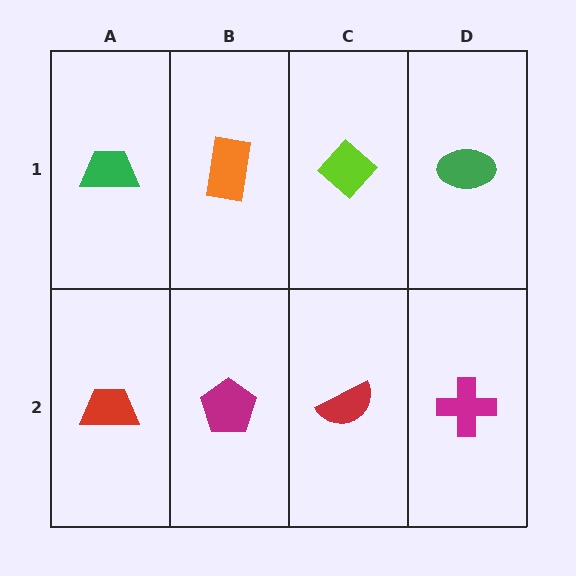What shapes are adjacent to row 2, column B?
An orange rectangle (row 1, column B), a red trapezoid (row 2, column A), a red semicircle (row 2, column C).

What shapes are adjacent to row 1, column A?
A red trapezoid (row 2, column A), an orange rectangle (row 1, column B).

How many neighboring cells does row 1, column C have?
3.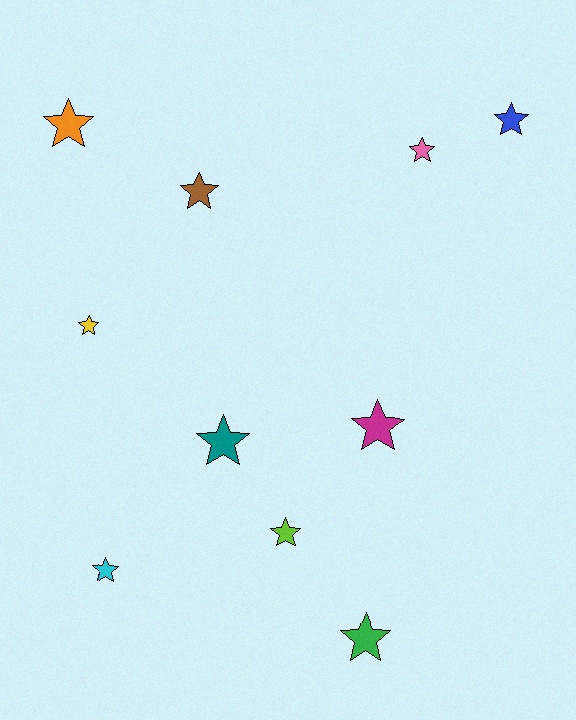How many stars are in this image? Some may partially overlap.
There are 10 stars.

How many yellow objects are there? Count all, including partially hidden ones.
There is 1 yellow object.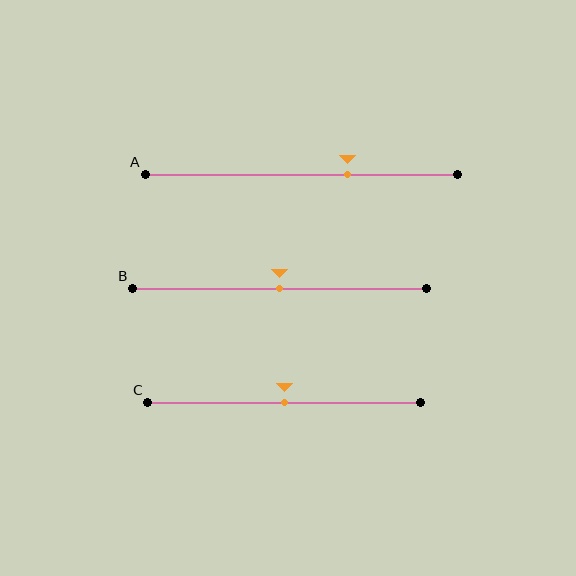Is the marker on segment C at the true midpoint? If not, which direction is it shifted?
Yes, the marker on segment C is at the true midpoint.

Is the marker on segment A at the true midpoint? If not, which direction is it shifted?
No, the marker on segment A is shifted to the right by about 15% of the segment length.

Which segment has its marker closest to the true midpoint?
Segment B has its marker closest to the true midpoint.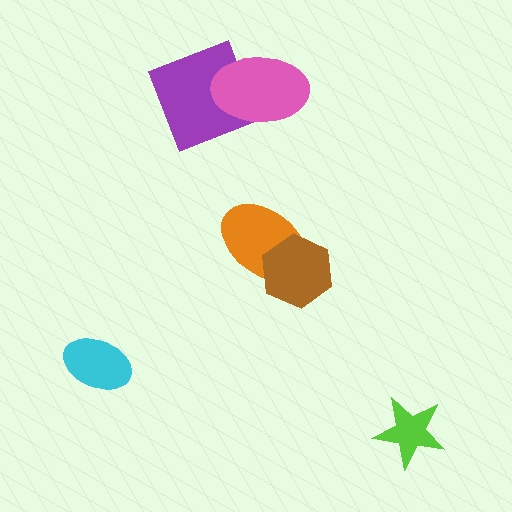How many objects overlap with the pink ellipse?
1 object overlaps with the pink ellipse.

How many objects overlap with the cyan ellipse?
0 objects overlap with the cyan ellipse.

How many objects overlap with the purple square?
1 object overlaps with the purple square.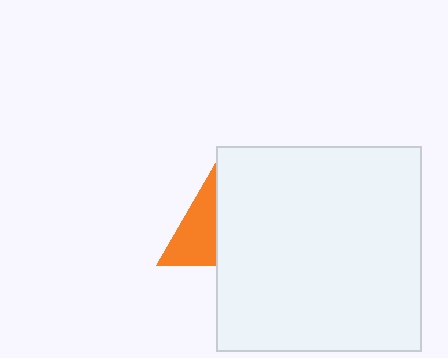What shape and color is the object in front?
The object in front is a white square.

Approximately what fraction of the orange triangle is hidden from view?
Roughly 60% of the orange triangle is hidden behind the white square.